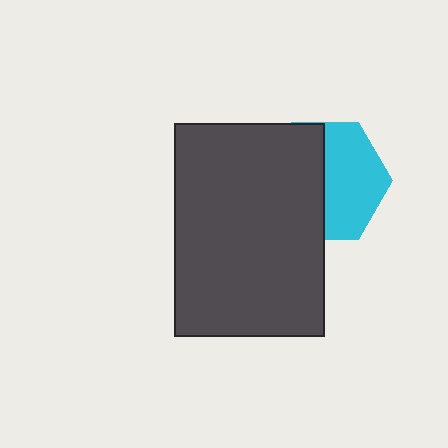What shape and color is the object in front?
The object in front is a dark gray rectangle.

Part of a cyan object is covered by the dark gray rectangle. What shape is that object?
It is a hexagon.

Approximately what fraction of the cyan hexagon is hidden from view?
Roughly 50% of the cyan hexagon is hidden behind the dark gray rectangle.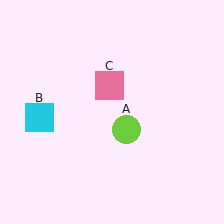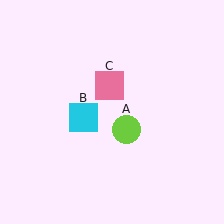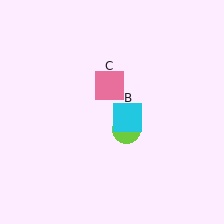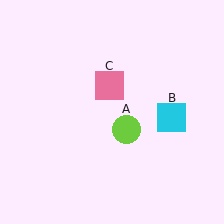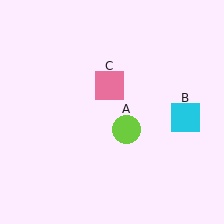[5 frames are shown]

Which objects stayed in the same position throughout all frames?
Lime circle (object A) and pink square (object C) remained stationary.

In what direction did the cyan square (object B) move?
The cyan square (object B) moved right.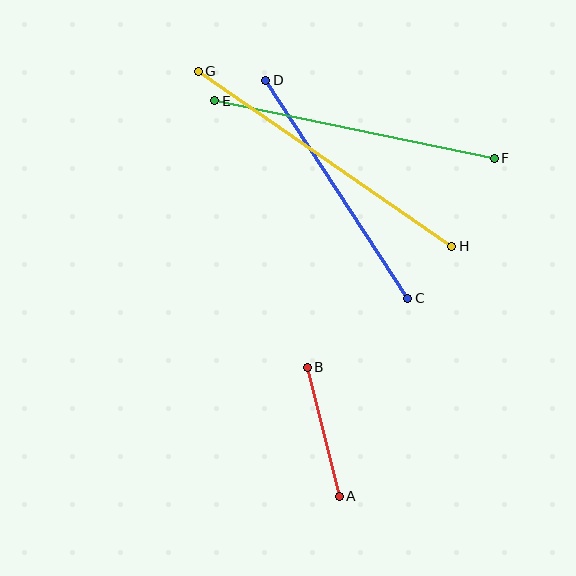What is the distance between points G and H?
The distance is approximately 308 pixels.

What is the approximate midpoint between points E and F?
The midpoint is at approximately (355, 129) pixels.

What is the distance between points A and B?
The distance is approximately 133 pixels.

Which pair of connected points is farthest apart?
Points G and H are farthest apart.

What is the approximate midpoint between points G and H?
The midpoint is at approximately (325, 159) pixels.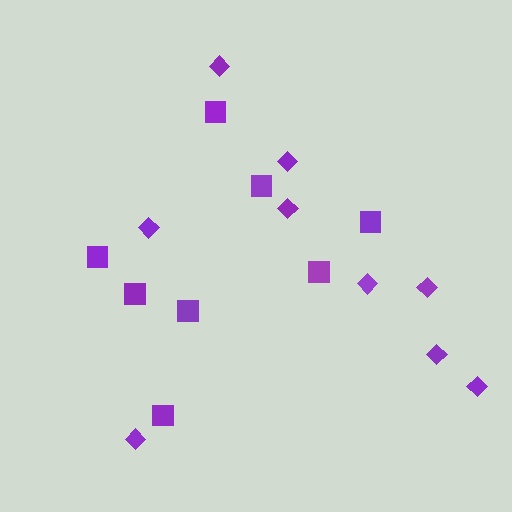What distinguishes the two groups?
There are 2 groups: one group of diamonds (9) and one group of squares (8).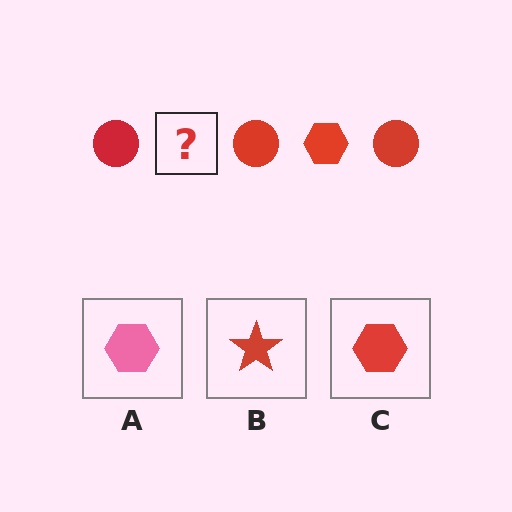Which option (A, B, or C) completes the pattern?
C.